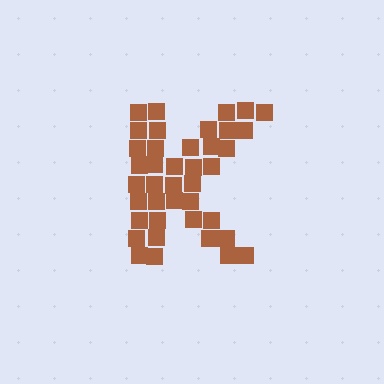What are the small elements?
The small elements are squares.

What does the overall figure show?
The overall figure shows the letter K.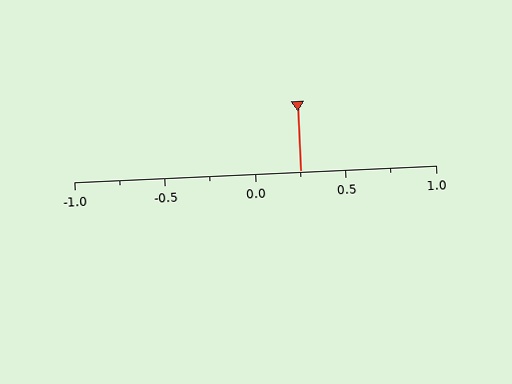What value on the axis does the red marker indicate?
The marker indicates approximately 0.25.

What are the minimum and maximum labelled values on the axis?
The axis runs from -1.0 to 1.0.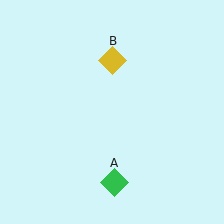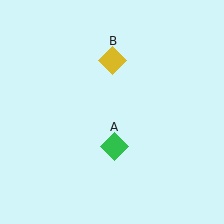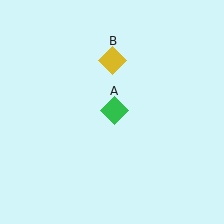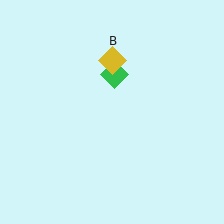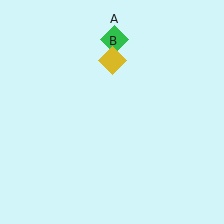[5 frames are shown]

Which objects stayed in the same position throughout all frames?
Yellow diamond (object B) remained stationary.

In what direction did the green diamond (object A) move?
The green diamond (object A) moved up.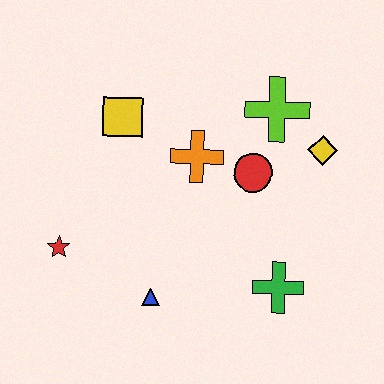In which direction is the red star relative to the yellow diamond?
The red star is to the left of the yellow diamond.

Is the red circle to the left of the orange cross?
No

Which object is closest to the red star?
The blue triangle is closest to the red star.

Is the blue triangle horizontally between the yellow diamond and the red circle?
No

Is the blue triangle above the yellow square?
No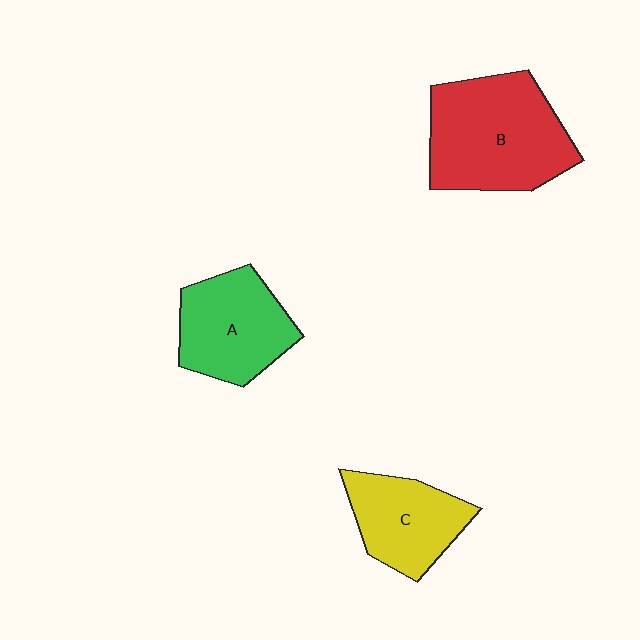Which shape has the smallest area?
Shape C (yellow).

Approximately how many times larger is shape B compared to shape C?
Approximately 1.6 times.